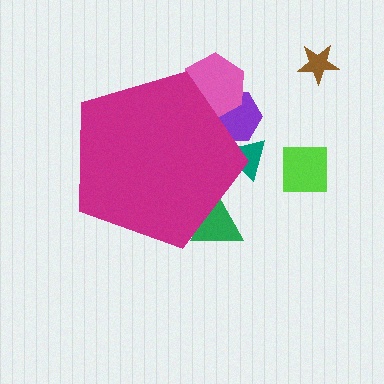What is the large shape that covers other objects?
A magenta pentagon.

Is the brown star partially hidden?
No, the brown star is fully visible.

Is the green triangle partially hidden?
Yes, the green triangle is partially hidden behind the magenta pentagon.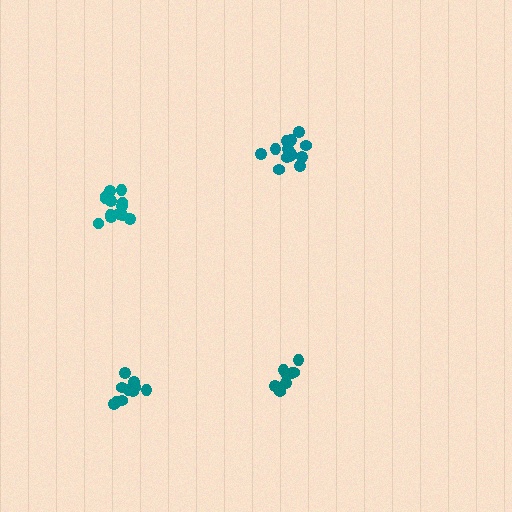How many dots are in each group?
Group 1: 13 dots, Group 2: 8 dots, Group 3: 11 dots, Group 4: 13 dots (45 total).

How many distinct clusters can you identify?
There are 4 distinct clusters.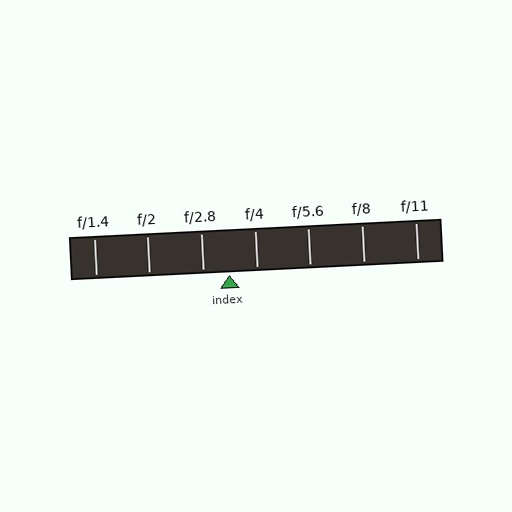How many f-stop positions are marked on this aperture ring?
There are 7 f-stop positions marked.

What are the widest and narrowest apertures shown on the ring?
The widest aperture shown is f/1.4 and the narrowest is f/11.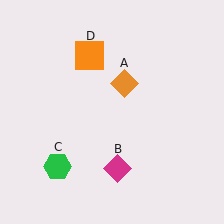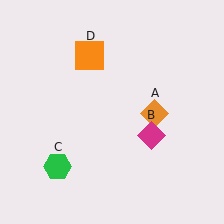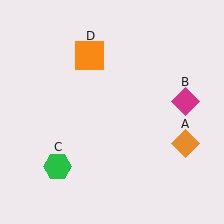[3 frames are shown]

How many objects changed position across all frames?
2 objects changed position: orange diamond (object A), magenta diamond (object B).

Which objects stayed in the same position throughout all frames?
Green hexagon (object C) and orange square (object D) remained stationary.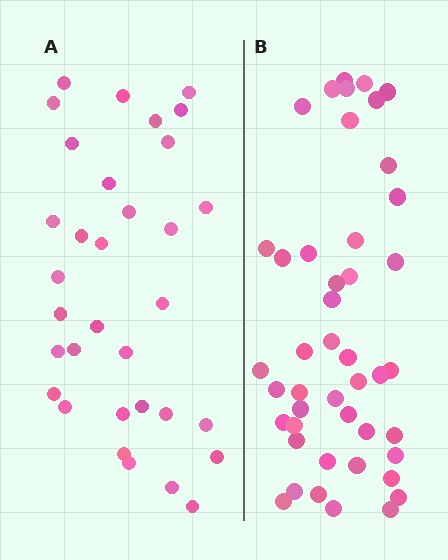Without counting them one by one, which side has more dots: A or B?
Region B (the right region) has more dots.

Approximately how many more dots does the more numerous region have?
Region B has roughly 12 or so more dots than region A.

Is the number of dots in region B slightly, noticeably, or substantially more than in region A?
Region B has noticeably more, but not dramatically so. The ratio is roughly 1.4 to 1.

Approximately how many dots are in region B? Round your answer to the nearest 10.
About 40 dots. (The exact count is 45, which rounds to 40.)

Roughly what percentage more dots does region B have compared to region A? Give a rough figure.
About 35% more.